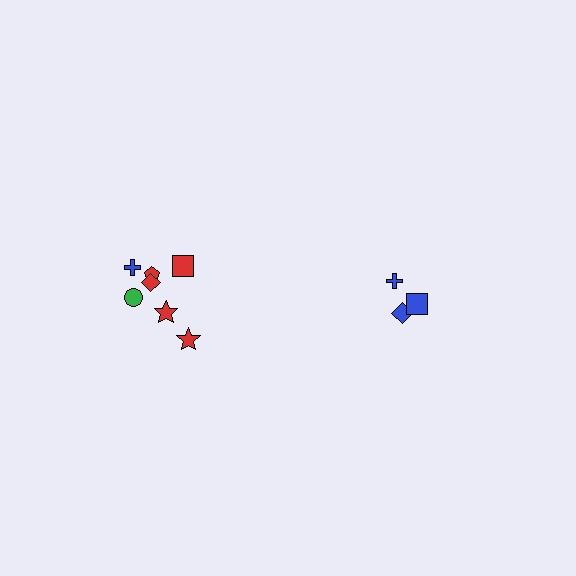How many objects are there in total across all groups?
There are 10 objects.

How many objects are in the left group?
There are 7 objects.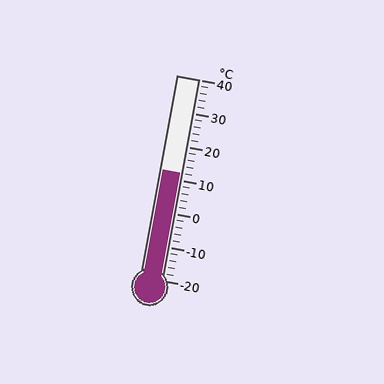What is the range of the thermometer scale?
The thermometer scale ranges from -20°C to 40°C.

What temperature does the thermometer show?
The thermometer shows approximately 12°C.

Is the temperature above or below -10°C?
The temperature is above -10°C.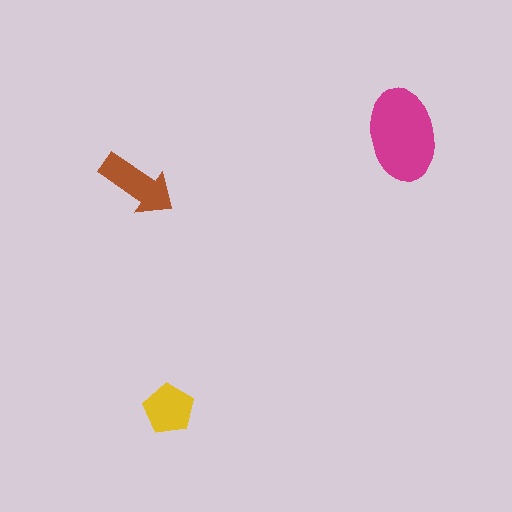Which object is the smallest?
The yellow pentagon.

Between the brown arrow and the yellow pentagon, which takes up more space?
The brown arrow.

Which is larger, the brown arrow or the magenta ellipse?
The magenta ellipse.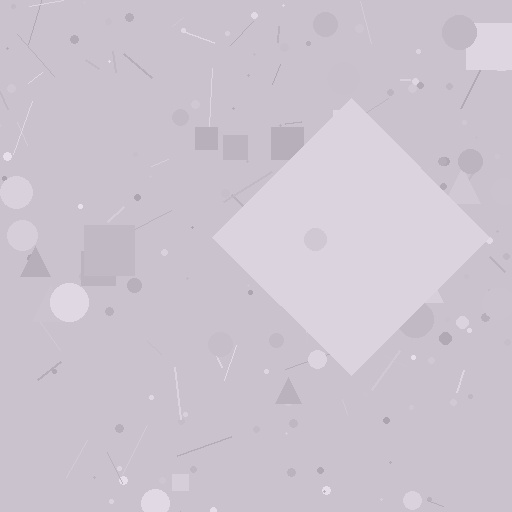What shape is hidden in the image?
A diamond is hidden in the image.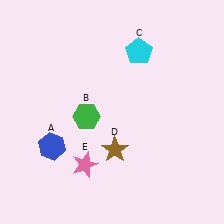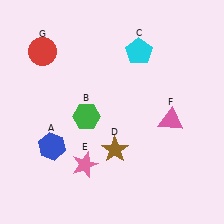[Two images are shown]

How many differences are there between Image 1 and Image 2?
There are 2 differences between the two images.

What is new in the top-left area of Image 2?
A red circle (G) was added in the top-left area of Image 2.